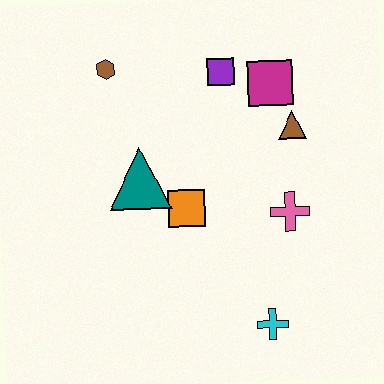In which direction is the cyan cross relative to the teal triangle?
The cyan cross is below the teal triangle.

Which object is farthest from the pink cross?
The brown hexagon is farthest from the pink cross.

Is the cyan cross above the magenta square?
No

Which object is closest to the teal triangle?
The orange square is closest to the teal triangle.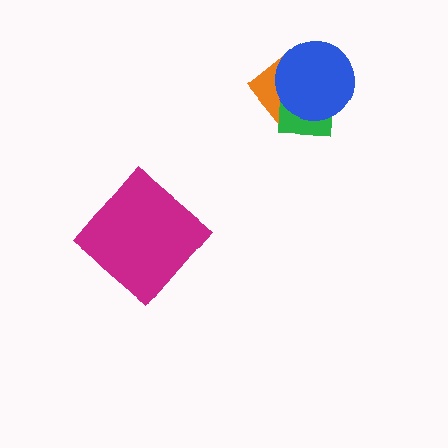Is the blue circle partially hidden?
No, no other shape covers it.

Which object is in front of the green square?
The blue circle is in front of the green square.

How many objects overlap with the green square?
2 objects overlap with the green square.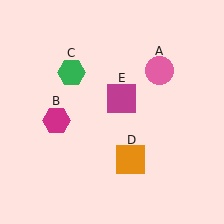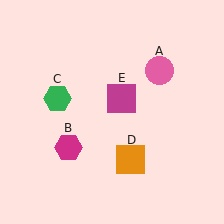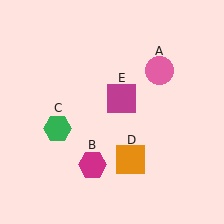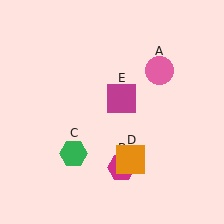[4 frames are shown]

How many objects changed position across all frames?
2 objects changed position: magenta hexagon (object B), green hexagon (object C).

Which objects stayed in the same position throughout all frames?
Pink circle (object A) and orange square (object D) and magenta square (object E) remained stationary.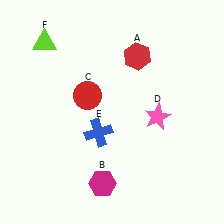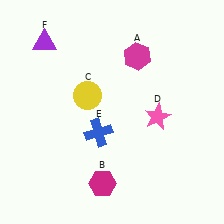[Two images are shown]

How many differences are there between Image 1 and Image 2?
There are 3 differences between the two images.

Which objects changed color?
A changed from red to magenta. C changed from red to yellow. F changed from lime to purple.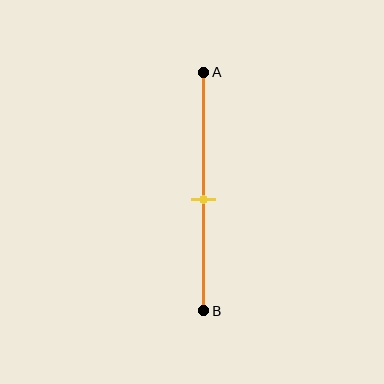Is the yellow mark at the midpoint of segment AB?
No, the mark is at about 55% from A, not at the 50% midpoint.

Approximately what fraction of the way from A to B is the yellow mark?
The yellow mark is approximately 55% of the way from A to B.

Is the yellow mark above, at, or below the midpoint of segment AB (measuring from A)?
The yellow mark is below the midpoint of segment AB.